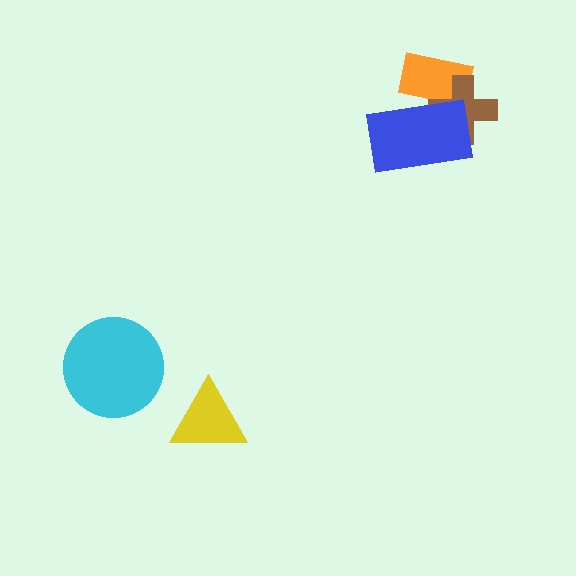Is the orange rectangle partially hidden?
Yes, it is partially covered by another shape.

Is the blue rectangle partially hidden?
No, no other shape covers it.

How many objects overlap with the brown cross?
2 objects overlap with the brown cross.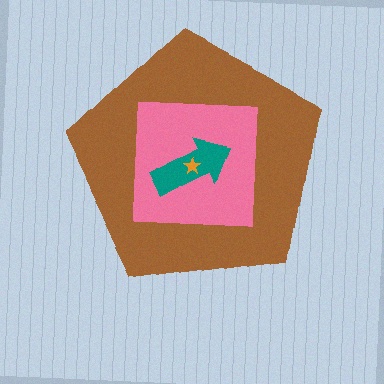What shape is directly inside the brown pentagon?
The pink square.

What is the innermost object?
The orange star.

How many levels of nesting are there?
4.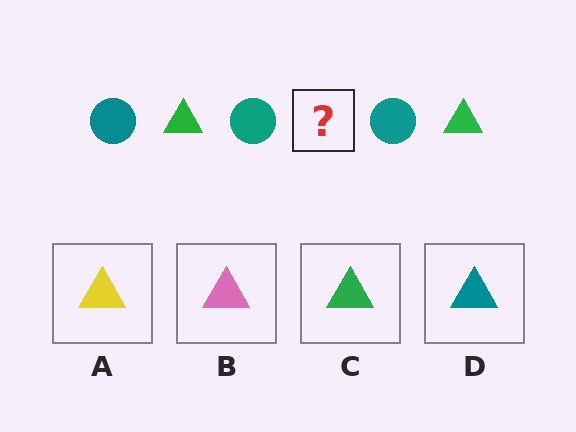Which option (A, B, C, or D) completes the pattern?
C.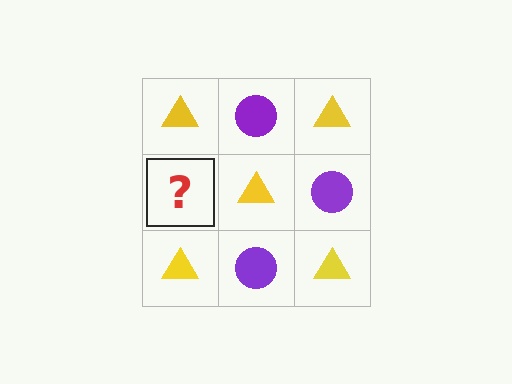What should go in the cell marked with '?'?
The missing cell should contain a purple circle.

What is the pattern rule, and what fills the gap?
The rule is that it alternates yellow triangle and purple circle in a checkerboard pattern. The gap should be filled with a purple circle.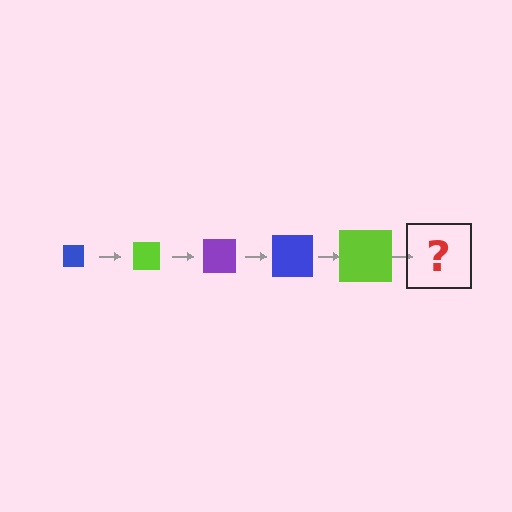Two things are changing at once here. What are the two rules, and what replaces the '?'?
The two rules are that the square grows larger each step and the color cycles through blue, lime, and purple. The '?' should be a purple square, larger than the previous one.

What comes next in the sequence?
The next element should be a purple square, larger than the previous one.